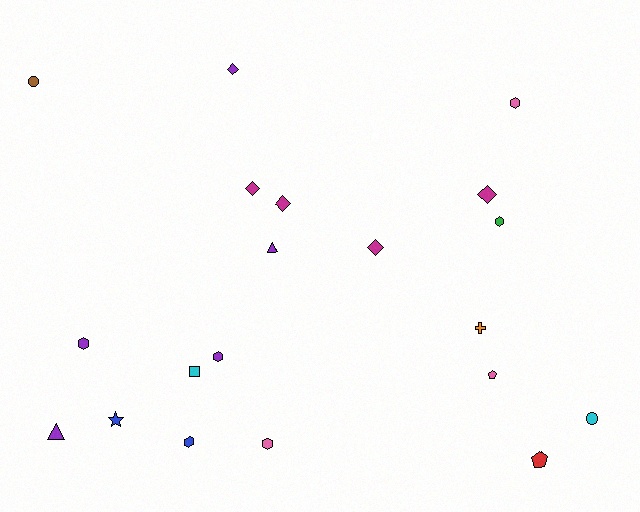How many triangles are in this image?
There are 2 triangles.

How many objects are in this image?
There are 20 objects.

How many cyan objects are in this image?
There are 2 cyan objects.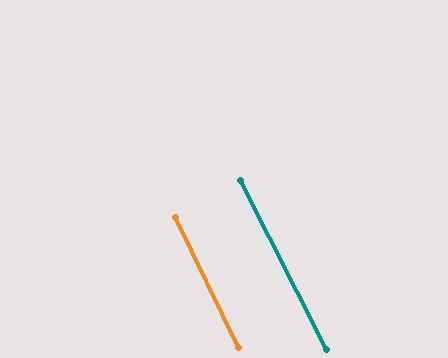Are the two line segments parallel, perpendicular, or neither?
Parallel — their directions differ by only 1.0°.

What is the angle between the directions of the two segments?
Approximately 1 degree.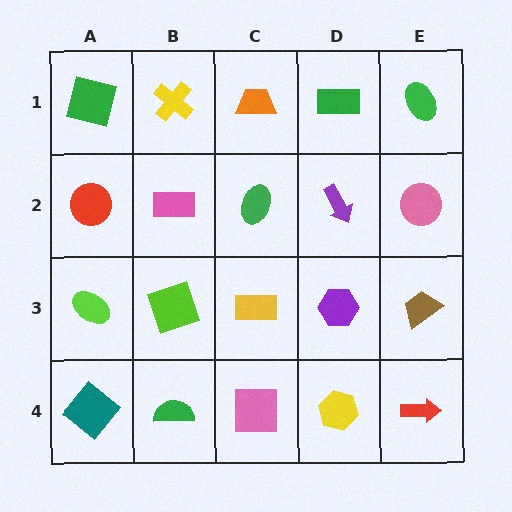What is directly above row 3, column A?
A red circle.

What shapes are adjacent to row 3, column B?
A pink rectangle (row 2, column B), a green semicircle (row 4, column B), a lime ellipse (row 3, column A), a yellow rectangle (row 3, column C).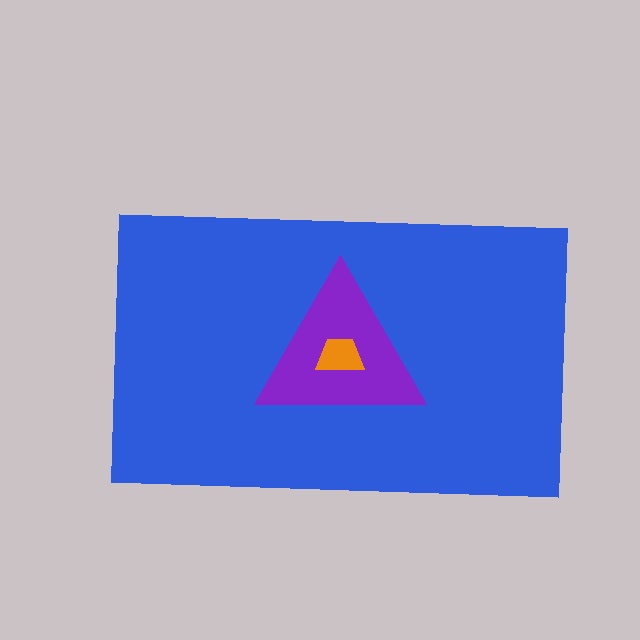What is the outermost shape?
The blue rectangle.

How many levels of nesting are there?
3.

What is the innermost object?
The orange trapezoid.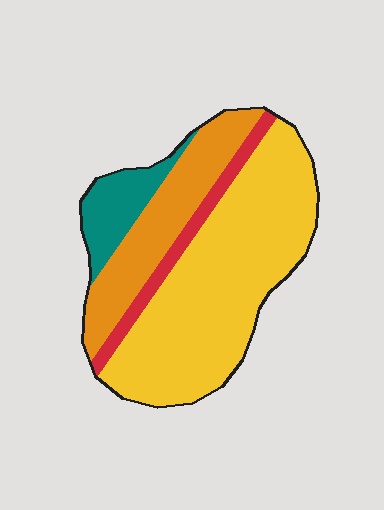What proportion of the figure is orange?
Orange covers around 25% of the figure.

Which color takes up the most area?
Yellow, at roughly 55%.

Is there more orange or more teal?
Orange.